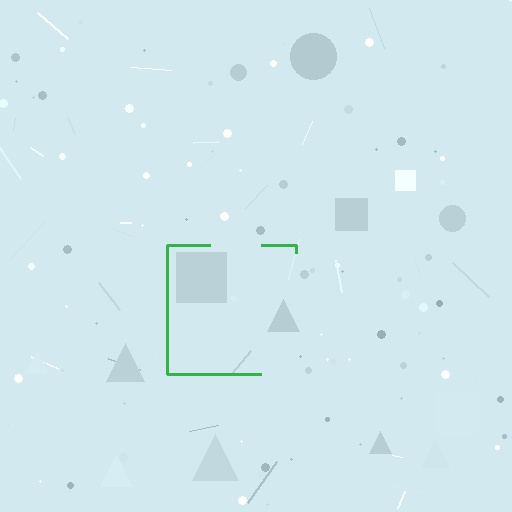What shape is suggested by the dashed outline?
The dashed outline suggests a square.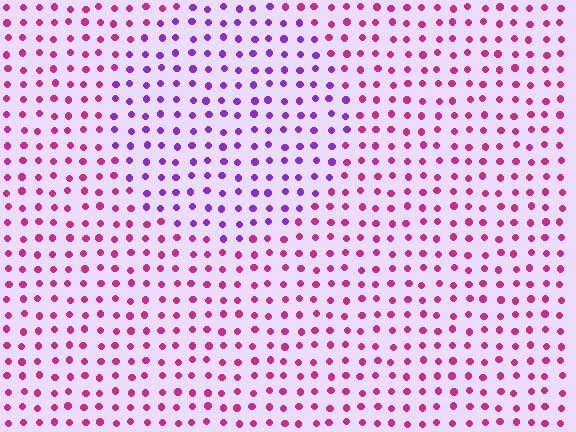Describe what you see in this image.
The image is filled with small magenta elements in a uniform arrangement. A circle-shaped region is visible where the elements are tinted to a slightly different hue, forming a subtle color boundary.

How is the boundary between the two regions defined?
The boundary is defined purely by a slight shift in hue (about 47 degrees). Spacing, size, and orientation are identical on both sides.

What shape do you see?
I see a circle.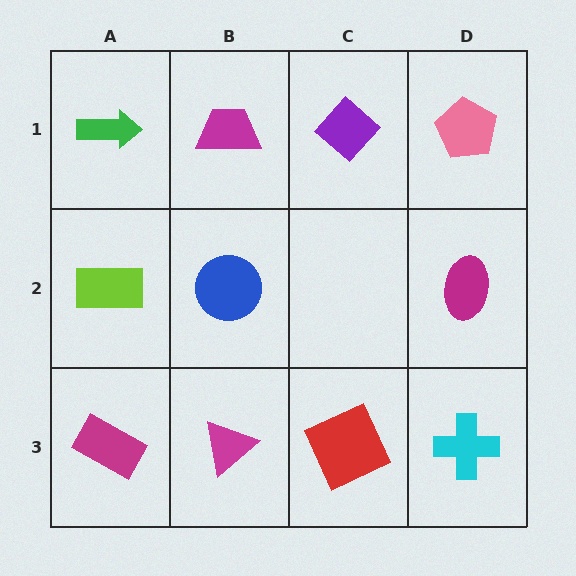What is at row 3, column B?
A magenta triangle.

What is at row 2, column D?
A magenta ellipse.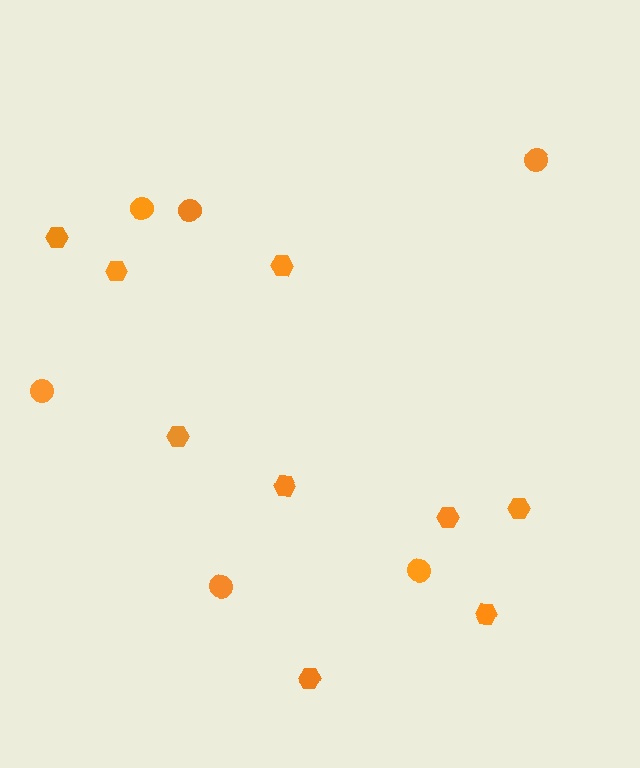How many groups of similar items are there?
There are 2 groups: one group of hexagons (9) and one group of circles (6).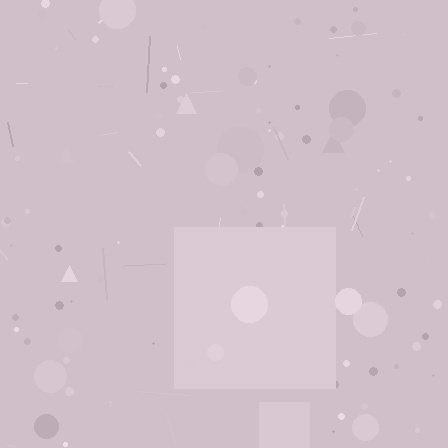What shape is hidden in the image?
A square is hidden in the image.